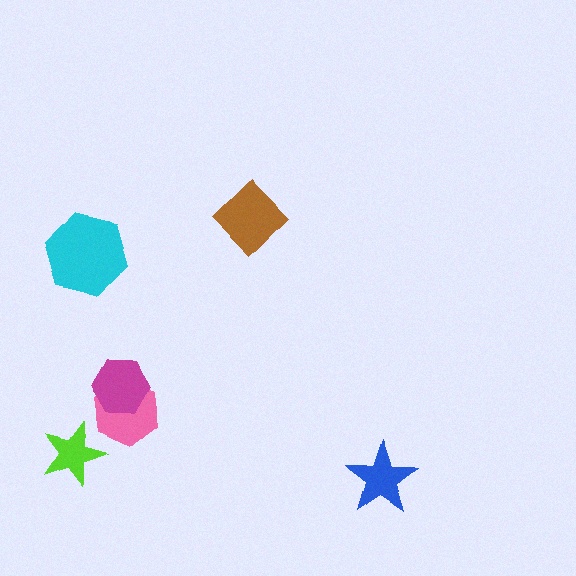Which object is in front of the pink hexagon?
The magenta hexagon is in front of the pink hexagon.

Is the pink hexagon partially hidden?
Yes, it is partially covered by another shape.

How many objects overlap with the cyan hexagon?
0 objects overlap with the cyan hexagon.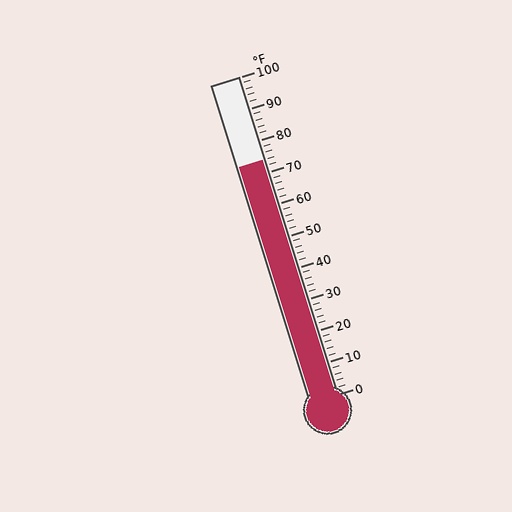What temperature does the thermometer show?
The thermometer shows approximately 74°F.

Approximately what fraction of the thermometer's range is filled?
The thermometer is filled to approximately 75% of its range.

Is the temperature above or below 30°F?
The temperature is above 30°F.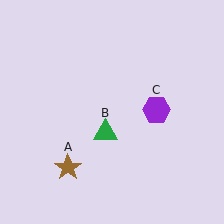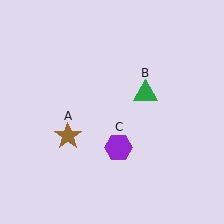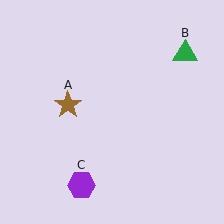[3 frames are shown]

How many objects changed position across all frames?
3 objects changed position: brown star (object A), green triangle (object B), purple hexagon (object C).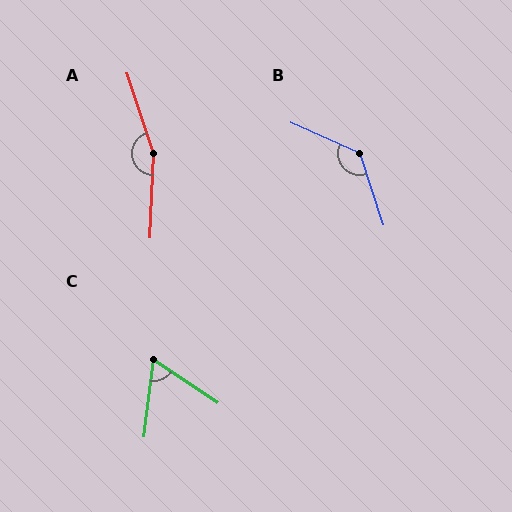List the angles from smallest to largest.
C (63°), B (132°), A (159°).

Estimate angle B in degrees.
Approximately 132 degrees.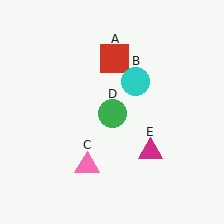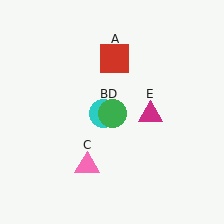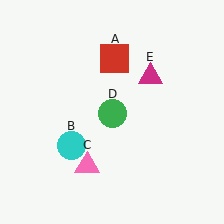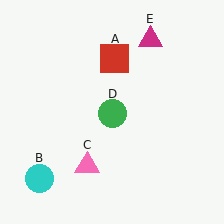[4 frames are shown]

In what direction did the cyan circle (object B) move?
The cyan circle (object B) moved down and to the left.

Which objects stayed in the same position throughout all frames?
Red square (object A) and pink triangle (object C) and green circle (object D) remained stationary.